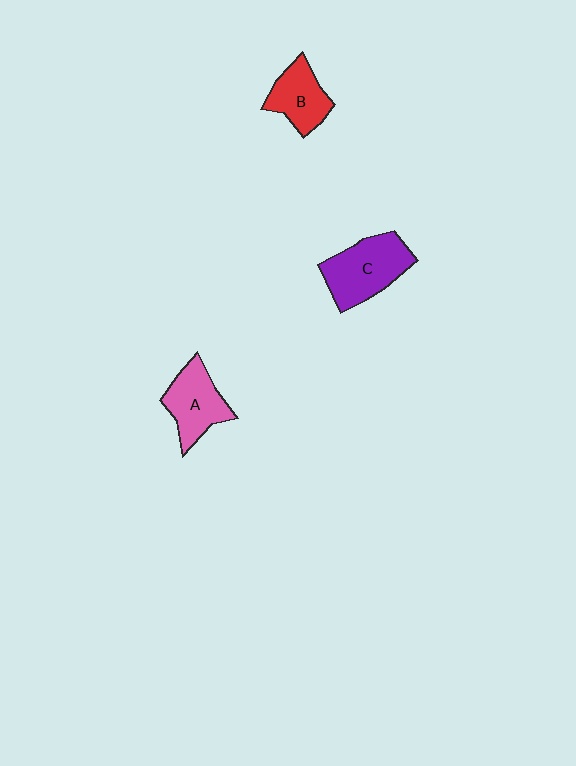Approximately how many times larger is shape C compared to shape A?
Approximately 1.2 times.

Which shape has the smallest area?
Shape B (red).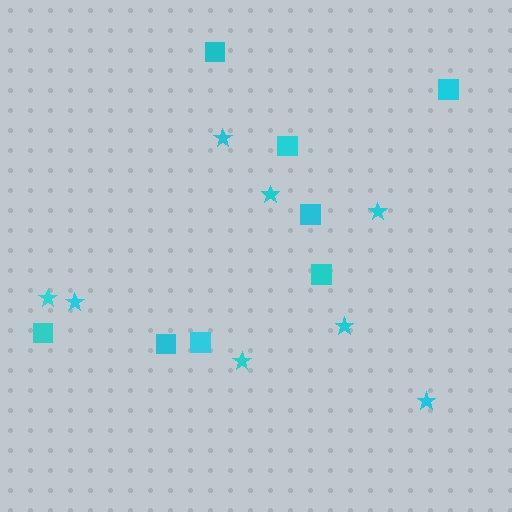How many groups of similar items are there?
There are 2 groups: one group of stars (8) and one group of squares (8).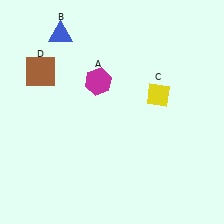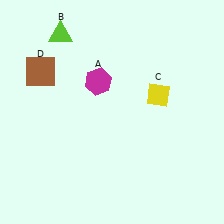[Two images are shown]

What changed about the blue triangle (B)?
In Image 1, B is blue. In Image 2, it changed to lime.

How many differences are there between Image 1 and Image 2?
There is 1 difference between the two images.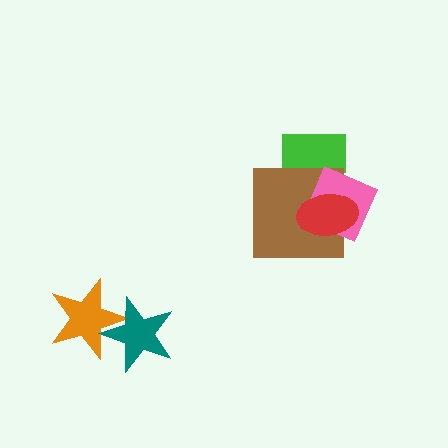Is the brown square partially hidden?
Yes, it is partially covered by another shape.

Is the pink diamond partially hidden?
Yes, it is partially covered by another shape.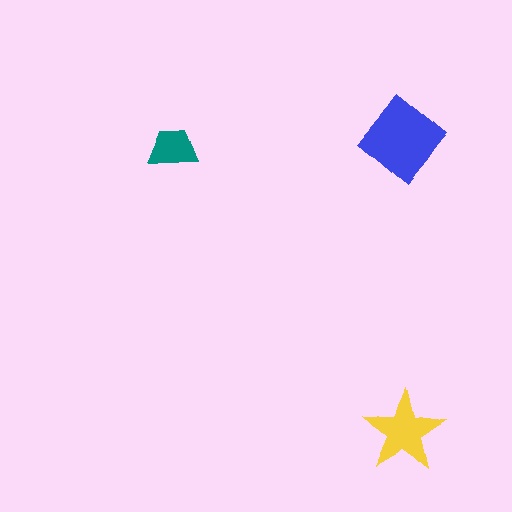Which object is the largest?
The blue diamond.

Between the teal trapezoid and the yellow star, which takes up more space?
The yellow star.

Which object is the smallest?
The teal trapezoid.